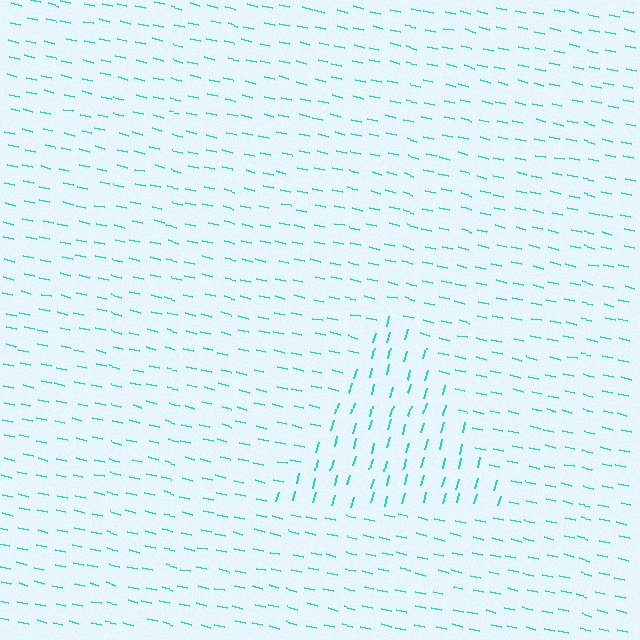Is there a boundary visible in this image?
Yes, there is a texture boundary formed by a change in line orientation.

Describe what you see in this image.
The image is filled with small cyan line segments. A triangle region in the image has lines oriented differently from the surrounding lines, creating a visible texture boundary.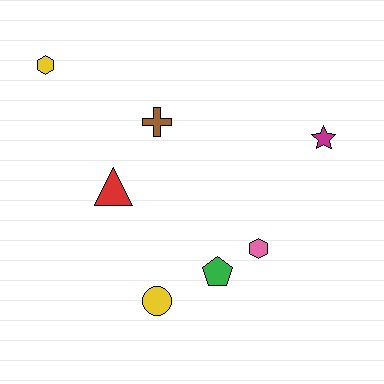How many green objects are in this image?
There is 1 green object.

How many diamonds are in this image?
There are no diamonds.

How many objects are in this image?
There are 7 objects.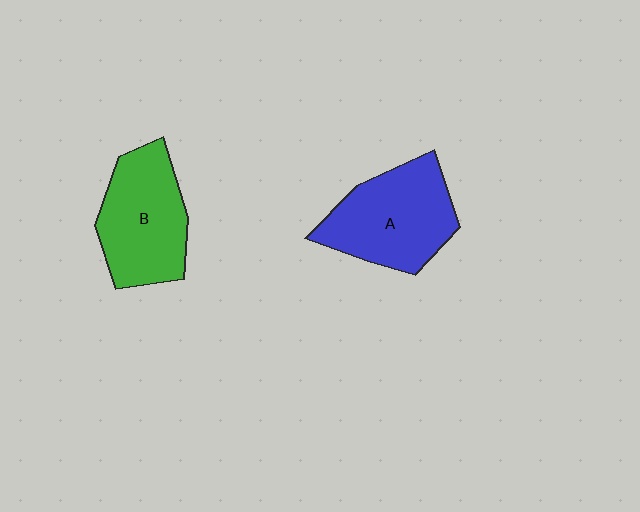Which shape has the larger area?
Shape A (blue).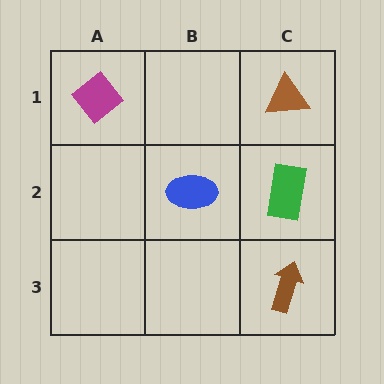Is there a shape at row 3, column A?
No, that cell is empty.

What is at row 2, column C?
A green rectangle.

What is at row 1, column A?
A magenta diamond.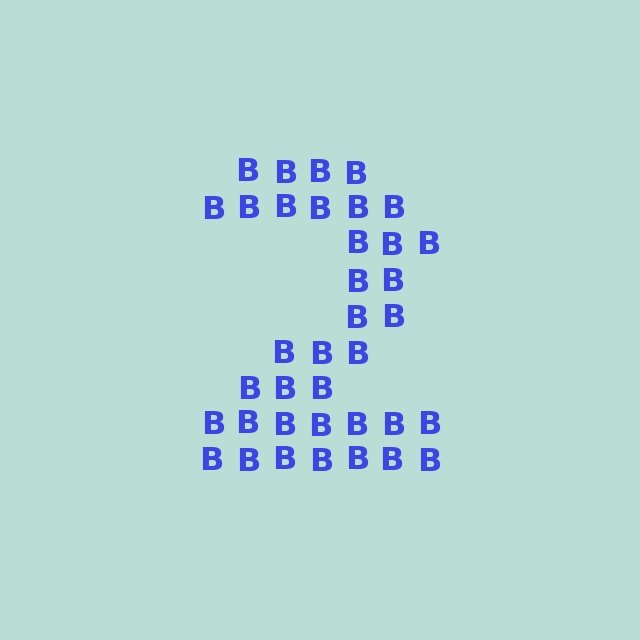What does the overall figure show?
The overall figure shows the digit 2.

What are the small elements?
The small elements are letter B's.